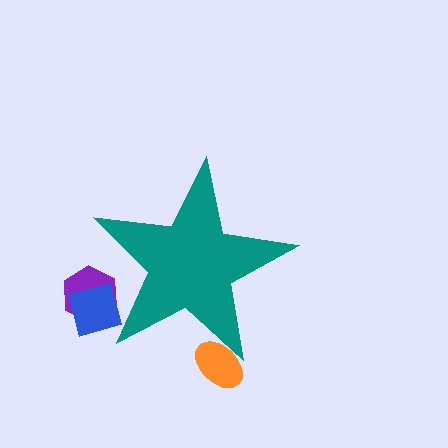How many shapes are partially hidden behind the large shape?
3 shapes are partially hidden.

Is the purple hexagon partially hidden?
Yes, the purple hexagon is partially hidden behind the teal star.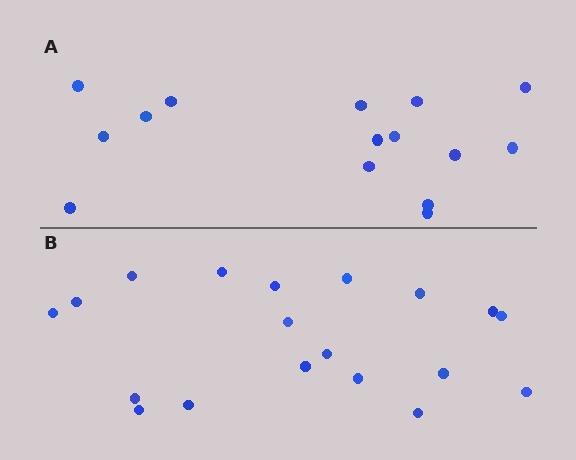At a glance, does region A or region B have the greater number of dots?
Region B (the bottom region) has more dots.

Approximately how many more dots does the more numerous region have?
Region B has about 4 more dots than region A.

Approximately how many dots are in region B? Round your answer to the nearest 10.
About 20 dots. (The exact count is 19, which rounds to 20.)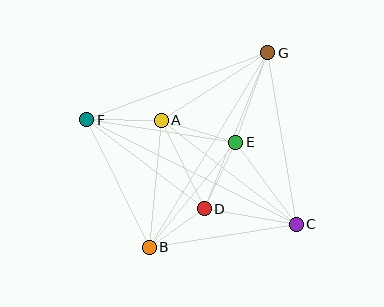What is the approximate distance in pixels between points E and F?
The distance between E and F is approximately 150 pixels.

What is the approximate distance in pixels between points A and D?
The distance between A and D is approximately 99 pixels.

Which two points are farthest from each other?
Points C and F are farthest from each other.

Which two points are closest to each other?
Points B and D are closest to each other.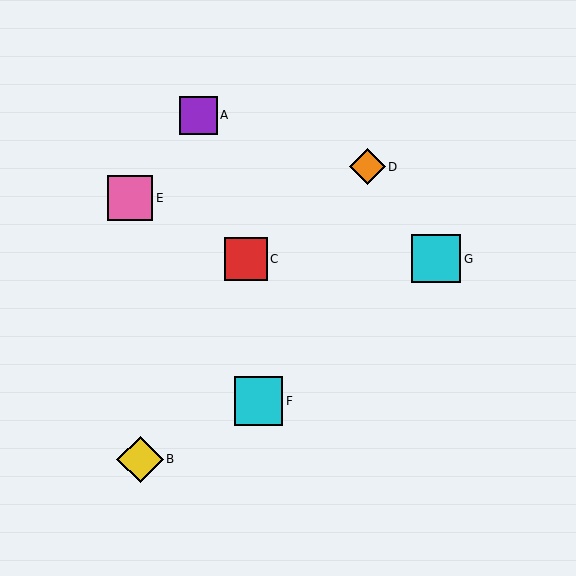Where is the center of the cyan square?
The center of the cyan square is at (259, 401).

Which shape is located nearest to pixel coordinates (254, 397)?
The cyan square (labeled F) at (259, 401) is nearest to that location.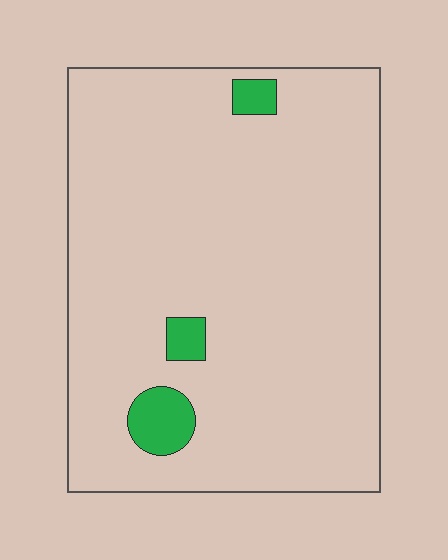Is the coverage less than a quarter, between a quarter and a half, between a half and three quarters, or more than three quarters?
Less than a quarter.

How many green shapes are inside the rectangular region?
3.